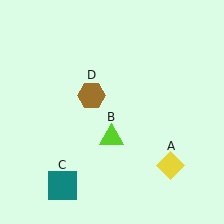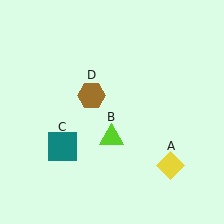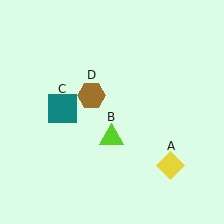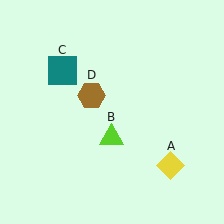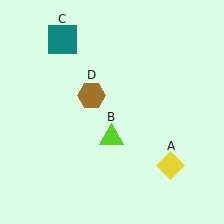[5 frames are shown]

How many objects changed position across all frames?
1 object changed position: teal square (object C).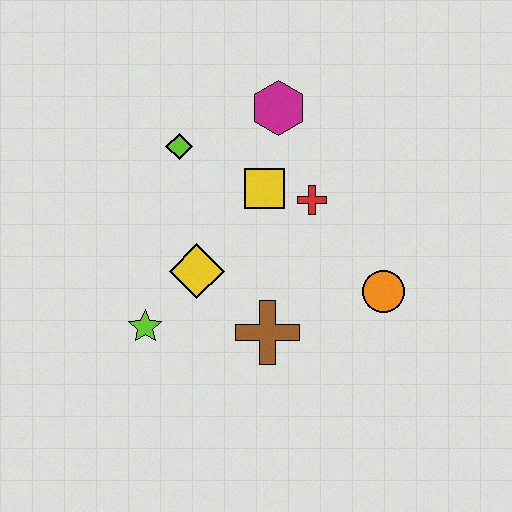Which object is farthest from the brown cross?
The magenta hexagon is farthest from the brown cross.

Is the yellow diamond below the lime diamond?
Yes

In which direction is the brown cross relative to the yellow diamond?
The brown cross is to the right of the yellow diamond.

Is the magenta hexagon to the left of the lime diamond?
No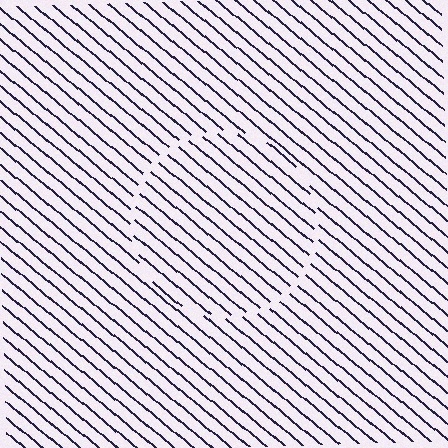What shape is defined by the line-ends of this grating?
An illusory circle. The interior of the shape contains the same grating, shifted by half a period — the contour is defined by the phase discontinuity where line-ends from the inner and outer gratings abut.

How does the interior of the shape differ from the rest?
The interior of the shape contains the same grating, shifted by half a period — the contour is defined by the phase discontinuity where line-ends from the inner and outer gratings abut.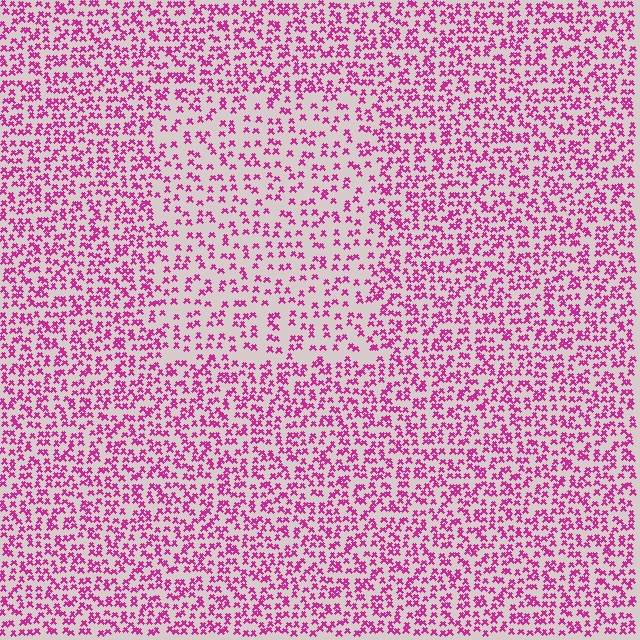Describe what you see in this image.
The image contains small magenta elements arranged at two different densities. A rectangle-shaped region is visible where the elements are less densely packed than the surrounding area.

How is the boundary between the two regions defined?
The boundary is defined by a change in element density (approximately 1.8x ratio). All elements are the same color, size, and shape.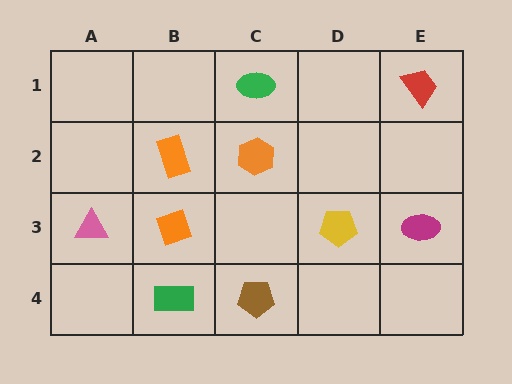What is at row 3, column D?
A yellow pentagon.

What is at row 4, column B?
A green rectangle.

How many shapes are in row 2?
2 shapes.